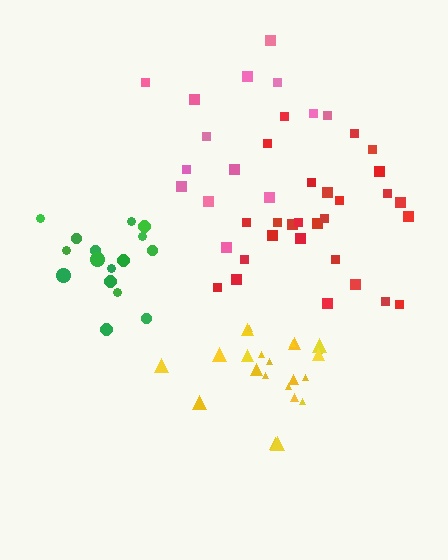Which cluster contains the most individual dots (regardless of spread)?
Red (27).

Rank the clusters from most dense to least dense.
green, yellow, red, pink.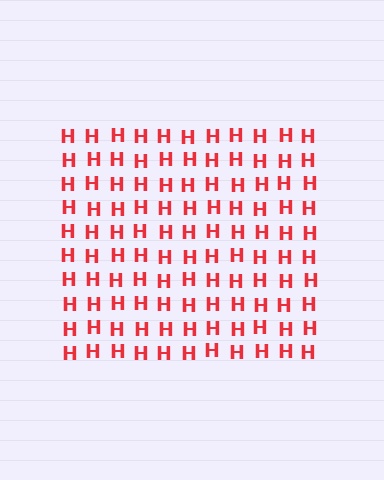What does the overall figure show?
The overall figure shows a square.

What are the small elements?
The small elements are letter H's.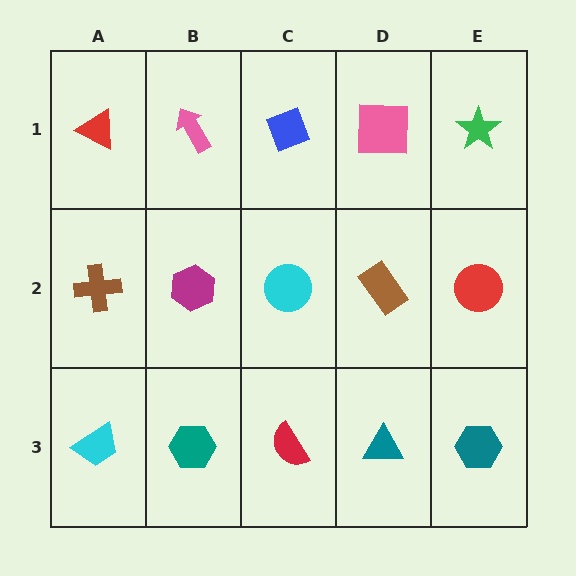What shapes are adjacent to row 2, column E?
A green star (row 1, column E), a teal hexagon (row 3, column E), a brown rectangle (row 2, column D).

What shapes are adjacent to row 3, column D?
A brown rectangle (row 2, column D), a red semicircle (row 3, column C), a teal hexagon (row 3, column E).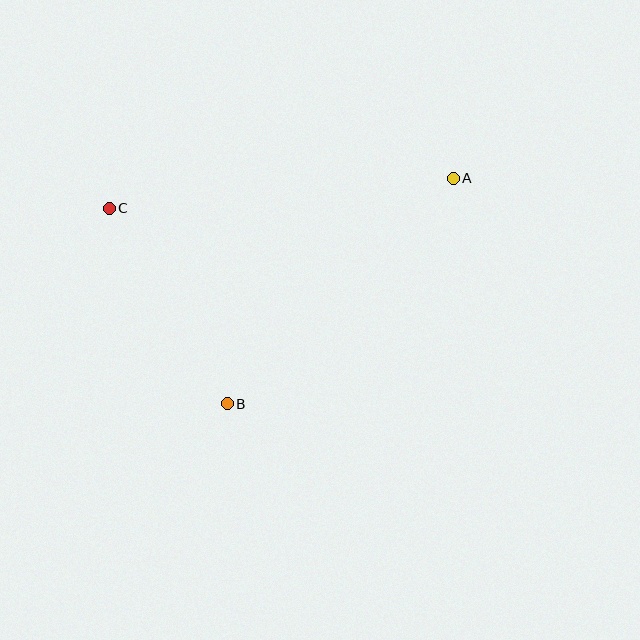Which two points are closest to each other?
Points B and C are closest to each other.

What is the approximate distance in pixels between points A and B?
The distance between A and B is approximately 319 pixels.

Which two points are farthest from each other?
Points A and C are farthest from each other.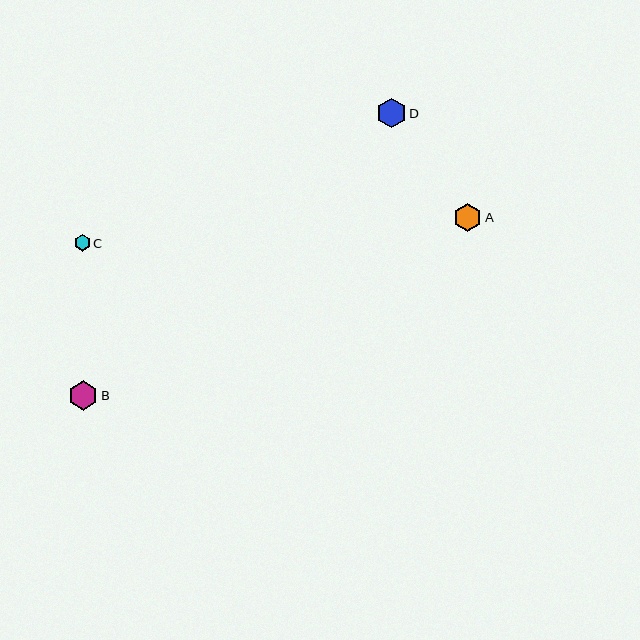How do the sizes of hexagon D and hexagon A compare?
Hexagon D and hexagon A are approximately the same size.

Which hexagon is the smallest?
Hexagon C is the smallest with a size of approximately 16 pixels.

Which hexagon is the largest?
Hexagon B is the largest with a size of approximately 30 pixels.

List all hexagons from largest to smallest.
From largest to smallest: B, D, A, C.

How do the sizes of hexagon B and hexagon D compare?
Hexagon B and hexagon D are approximately the same size.